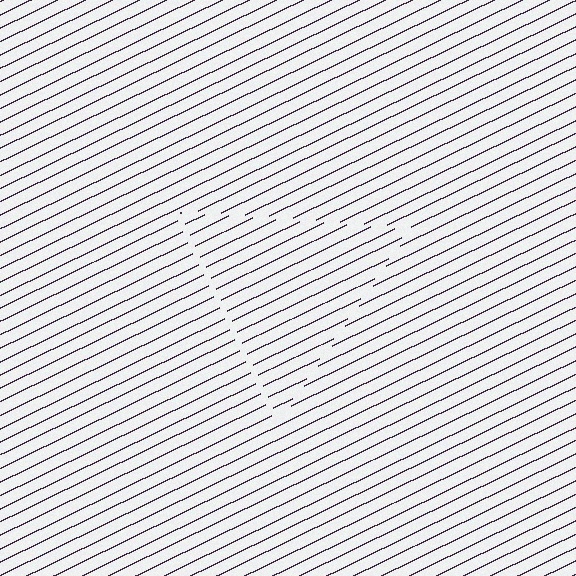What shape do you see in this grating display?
An illusory triangle. The interior of the shape contains the same grating, shifted by half a period — the contour is defined by the phase discontinuity where line-ends from the inner and outer gratings abut.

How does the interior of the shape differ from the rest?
The interior of the shape contains the same grating, shifted by half a period — the contour is defined by the phase discontinuity where line-ends from the inner and outer gratings abut.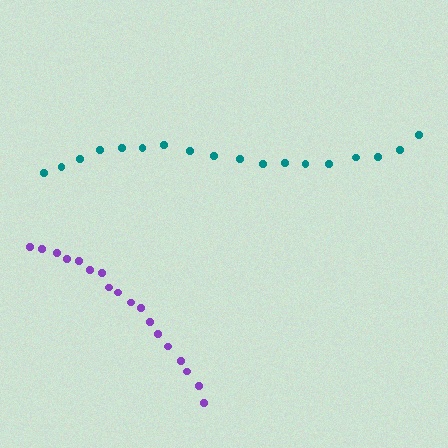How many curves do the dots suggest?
There are 2 distinct paths.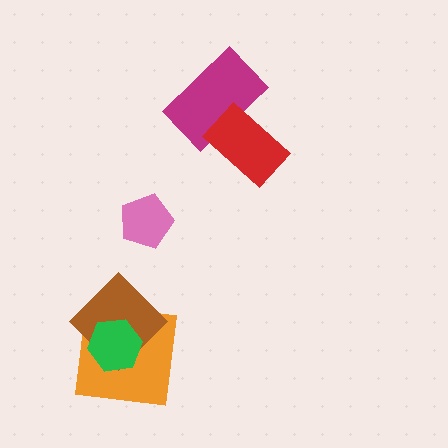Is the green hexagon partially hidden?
No, no other shape covers it.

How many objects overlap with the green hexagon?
2 objects overlap with the green hexagon.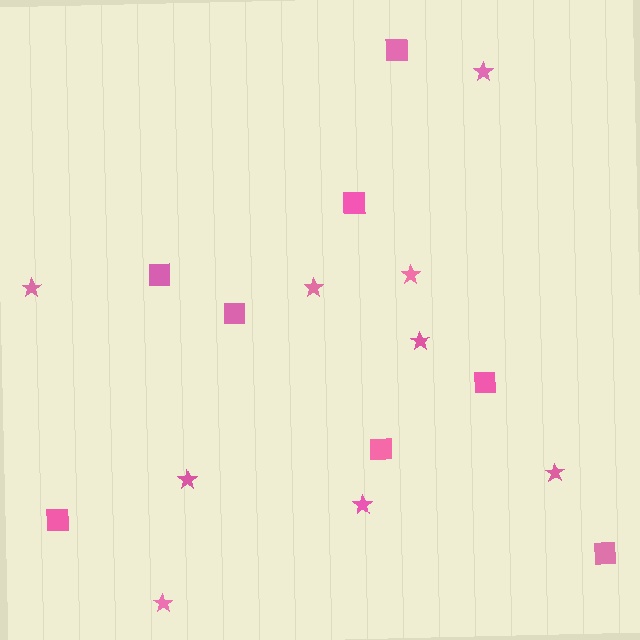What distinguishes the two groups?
There are 2 groups: one group of squares (8) and one group of stars (9).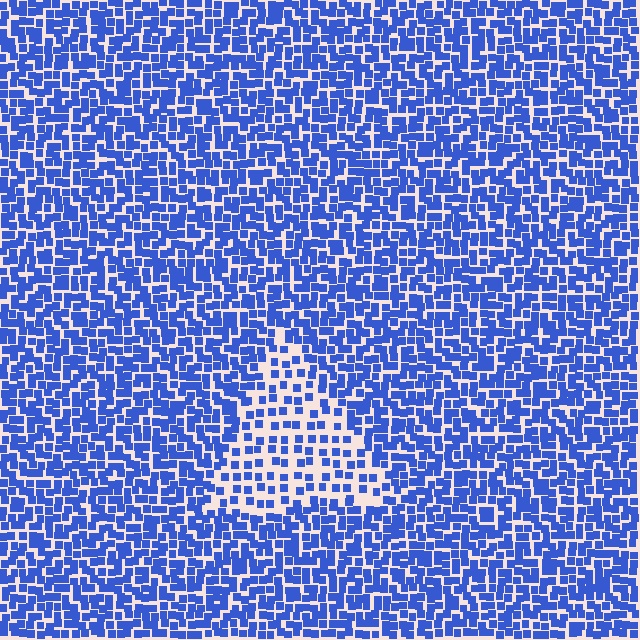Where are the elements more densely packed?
The elements are more densely packed outside the triangle boundary.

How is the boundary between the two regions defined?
The boundary is defined by a change in element density (approximately 2.1x ratio). All elements are the same color, size, and shape.